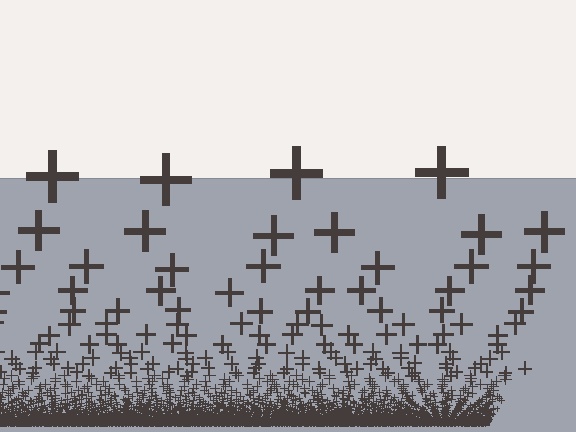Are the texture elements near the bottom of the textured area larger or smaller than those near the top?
Smaller. The gradient is inverted — elements near the bottom are smaller and denser.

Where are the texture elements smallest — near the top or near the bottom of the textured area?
Near the bottom.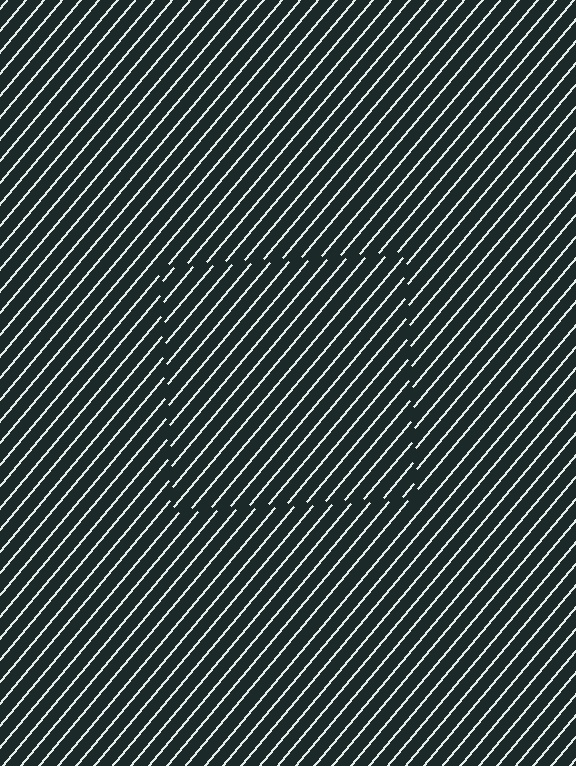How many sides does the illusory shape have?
4 sides — the line-ends trace a square.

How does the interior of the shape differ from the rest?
The interior of the shape contains the same grating, shifted by half a period — the contour is defined by the phase discontinuity where line-ends from the inner and outer gratings abut.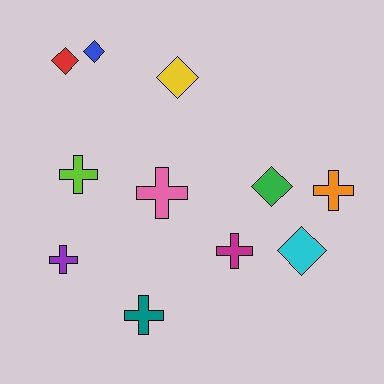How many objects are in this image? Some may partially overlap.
There are 11 objects.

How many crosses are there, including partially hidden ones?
There are 6 crosses.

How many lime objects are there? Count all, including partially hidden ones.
There is 1 lime object.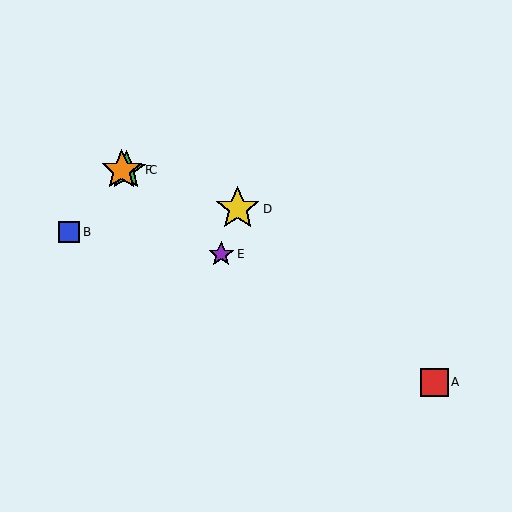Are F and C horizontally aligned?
Yes, both are at y≈170.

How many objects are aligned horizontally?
2 objects (C, F) are aligned horizontally.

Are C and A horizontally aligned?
No, C is at y≈170 and A is at y≈382.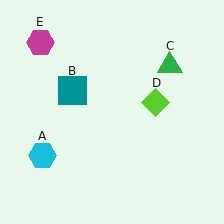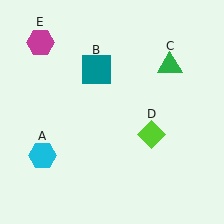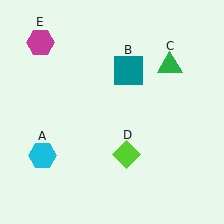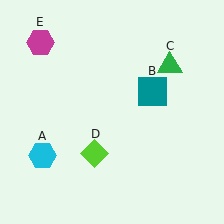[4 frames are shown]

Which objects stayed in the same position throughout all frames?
Cyan hexagon (object A) and green triangle (object C) and magenta hexagon (object E) remained stationary.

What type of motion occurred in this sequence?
The teal square (object B), lime diamond (object D) rotated clockwise around the center of the scene.